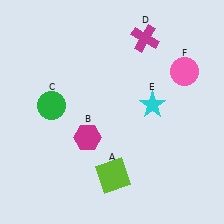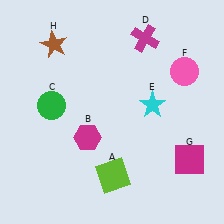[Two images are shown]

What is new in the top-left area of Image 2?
A brown star (H) was added in the top-left area of Image 2.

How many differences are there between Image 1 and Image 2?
There are 2 differences between the two images.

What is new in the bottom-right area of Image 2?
A magenta square (G) was added in the bottom-right area of Image 2.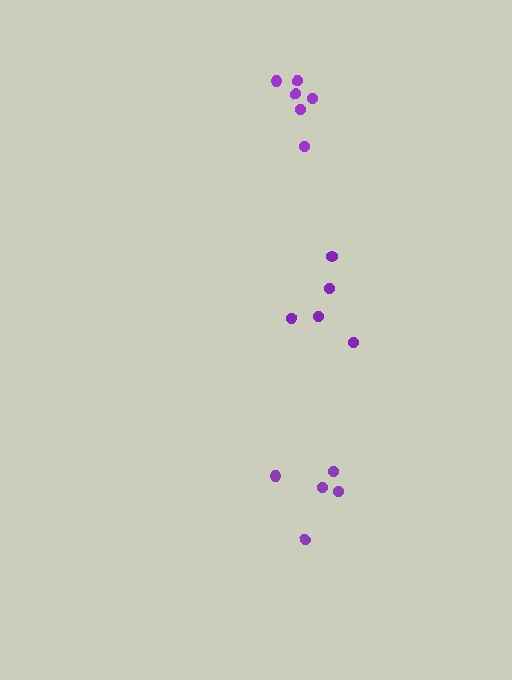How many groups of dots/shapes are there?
There are 3 groups.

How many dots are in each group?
Group 1: 5 dots, Group 2: 6 dots, Group 3: 5 dots (16 total).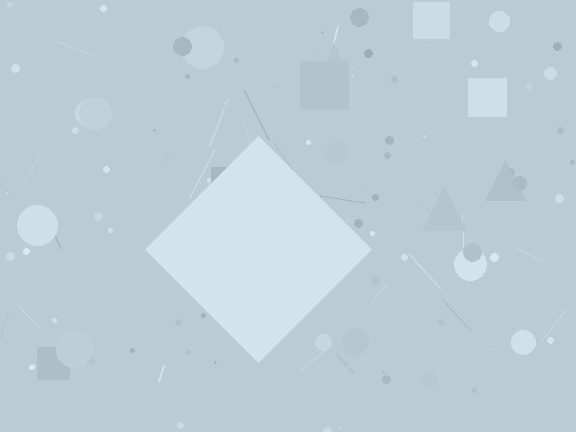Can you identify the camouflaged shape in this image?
The camouflaged shape is a diamond.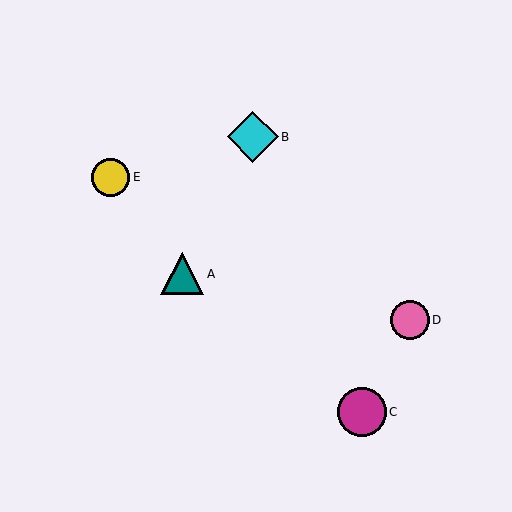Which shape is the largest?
The cyan diamond (labeled B) is the largest.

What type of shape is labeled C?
Shape C is a magenta circle.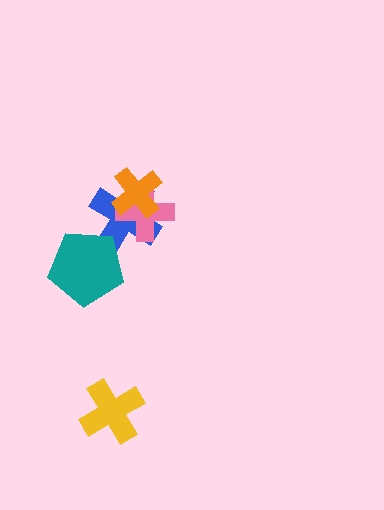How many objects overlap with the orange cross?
2 objects overlap with the orange cross.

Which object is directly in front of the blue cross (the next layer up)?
The pink cross is directly in front of the blue cross.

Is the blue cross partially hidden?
Yes, it is partially covered by another shape.